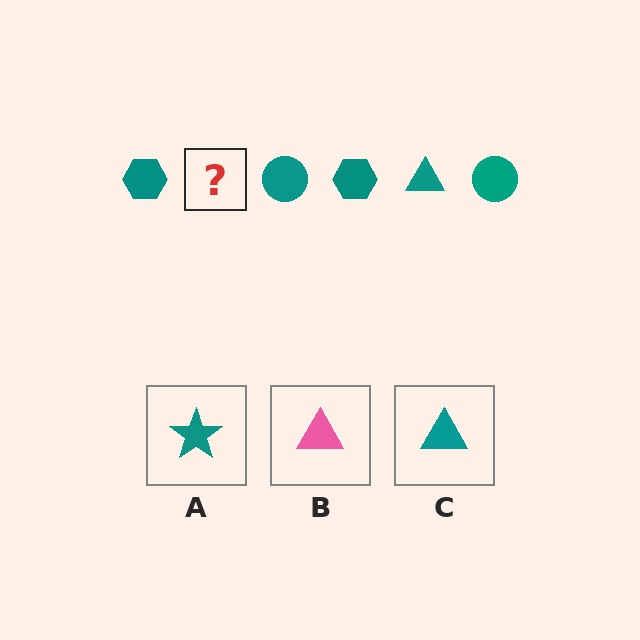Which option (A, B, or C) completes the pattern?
C.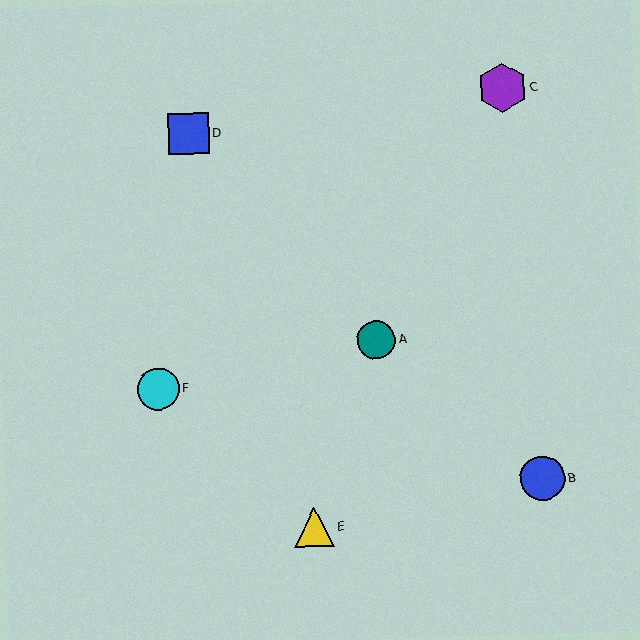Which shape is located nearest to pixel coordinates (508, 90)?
The purple hexagon (labeled C) at (502, 88) is nearest to that location.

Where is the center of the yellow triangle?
The center of the yellow triangle is at (314, 527).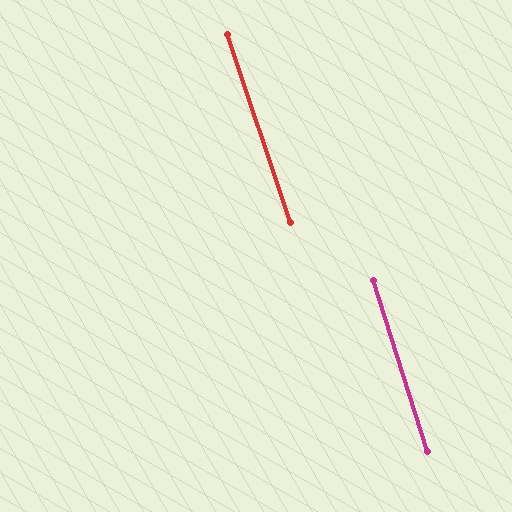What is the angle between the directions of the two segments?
Approximately 1 degree.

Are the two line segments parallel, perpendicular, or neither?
Parallel — their directions differ by only 1.1°.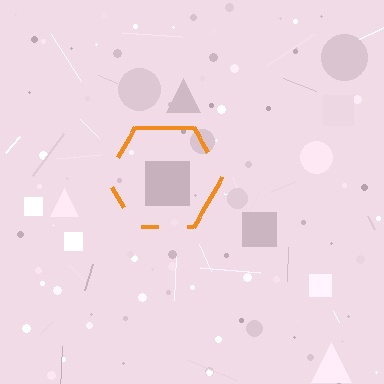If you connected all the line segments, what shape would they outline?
They would outline a hexagon.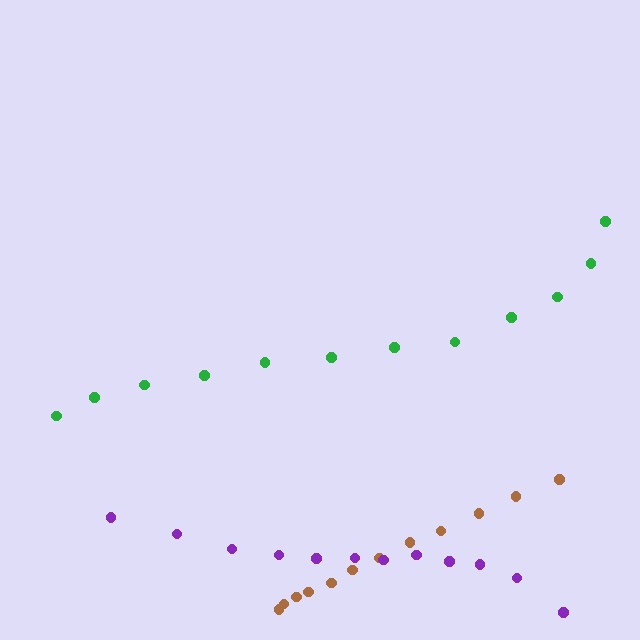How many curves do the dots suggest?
There are 3 distinct paths.